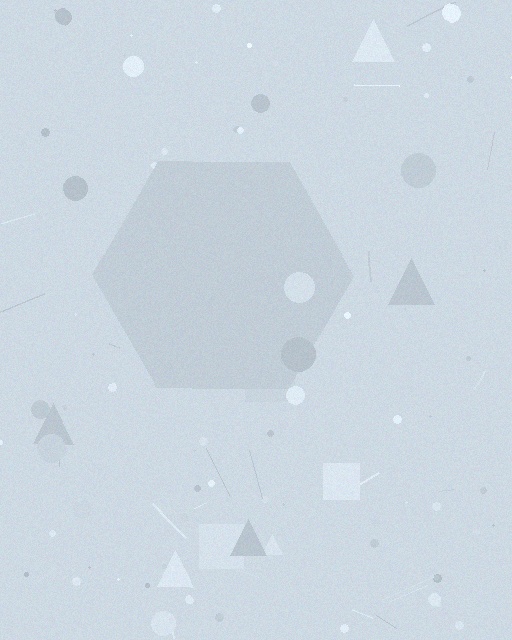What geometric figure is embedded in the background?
A hexagon is embedded in the background.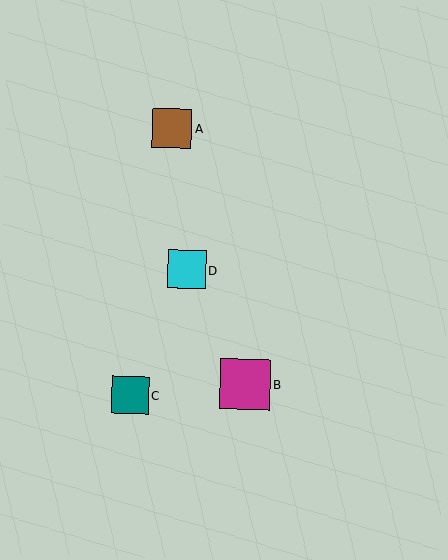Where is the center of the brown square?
The center of the brown square is at (172, 128).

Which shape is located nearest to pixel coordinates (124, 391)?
The teal square (labeled C) at (130, 395) is nearest to that location.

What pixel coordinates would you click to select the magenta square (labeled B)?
Click at (245, 384) to select the magenta square B.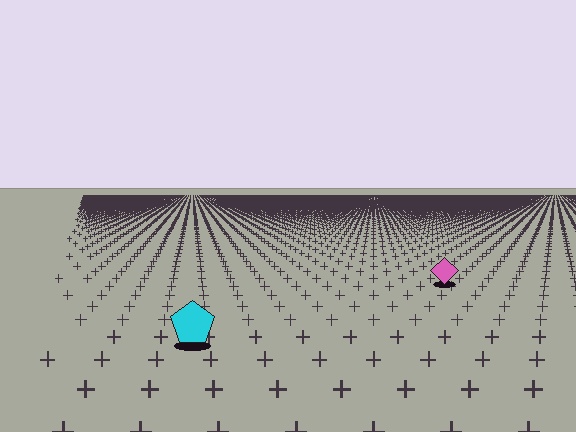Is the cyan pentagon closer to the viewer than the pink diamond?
Yes. The cyan pentagon is closer — you can tell from the texture gradient: the ground texture is coarser near it.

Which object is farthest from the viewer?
The pink diamond is farthest from the viewer. It appears smaller and the ground texture around it is denser.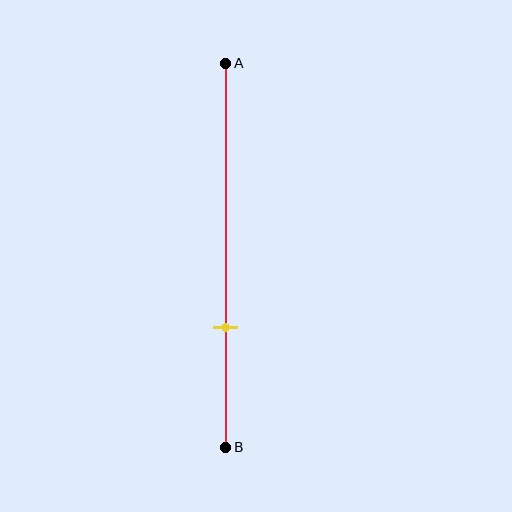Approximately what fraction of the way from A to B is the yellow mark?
The yellow mark is approximately 70% of the way from A to B.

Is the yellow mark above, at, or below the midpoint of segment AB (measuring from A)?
The yellow mark is below the midpoint of segment AB.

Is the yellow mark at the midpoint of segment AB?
No, the mark is at about 70% from A, not at the 50% midpoint.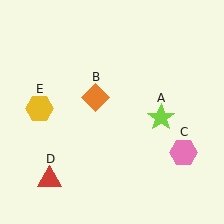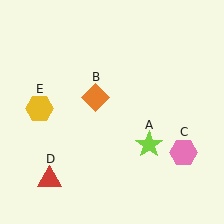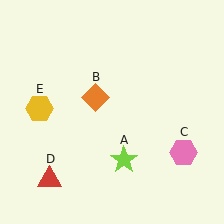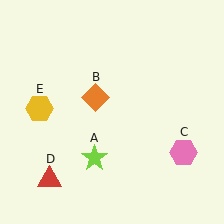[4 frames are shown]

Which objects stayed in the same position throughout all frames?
Orange diamond (object B) and pink hexagon (object C) and red triangle (object D) and yellow hexagon (object E) remained stationary.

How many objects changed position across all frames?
1 object changed position: lime star (object A).